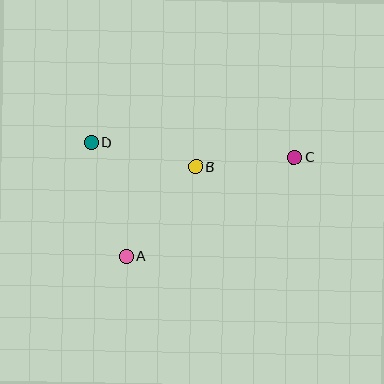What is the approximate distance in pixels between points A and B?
The distance between A and B is approximately 113 pixels.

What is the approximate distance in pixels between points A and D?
The distance between A and D is approximately 119 pixels.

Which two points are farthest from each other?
Points C and D are farthest from each other.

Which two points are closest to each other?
Points B and C are closest to each other.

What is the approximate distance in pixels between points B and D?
The distance between B and D is approximately 107 pixels.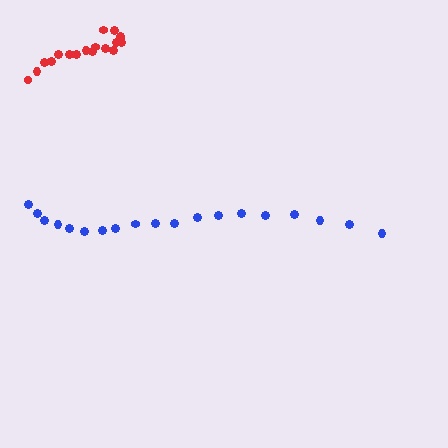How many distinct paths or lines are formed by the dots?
There are 2 distinct paths.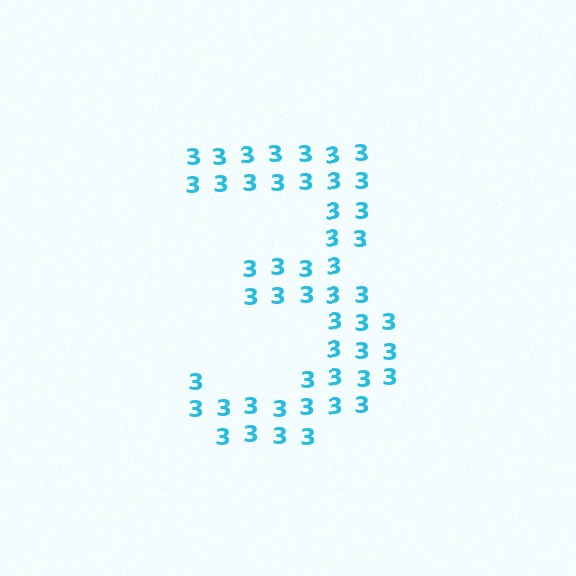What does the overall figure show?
The overall figure shows the digit 3.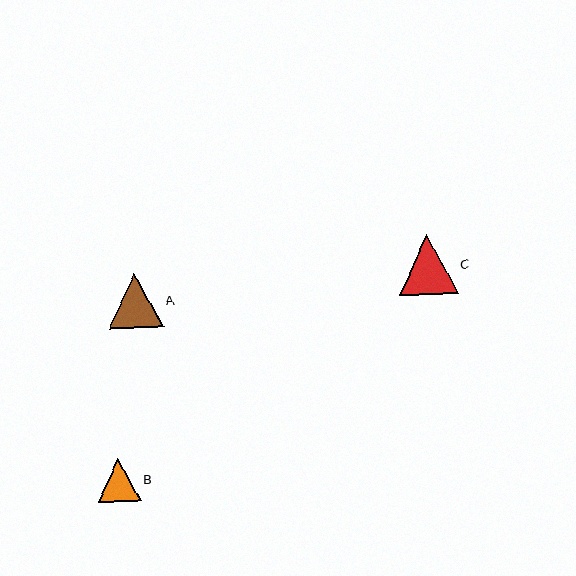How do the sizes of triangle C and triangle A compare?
Triangle C and triangle A are approximately the same size.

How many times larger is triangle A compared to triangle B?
Triangle A is approximately 1.3 times the size of triangle B.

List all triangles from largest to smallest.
From largest to smallest: C, A, B.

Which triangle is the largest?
Triangle C is the largest with a size of approximately 59 pixels.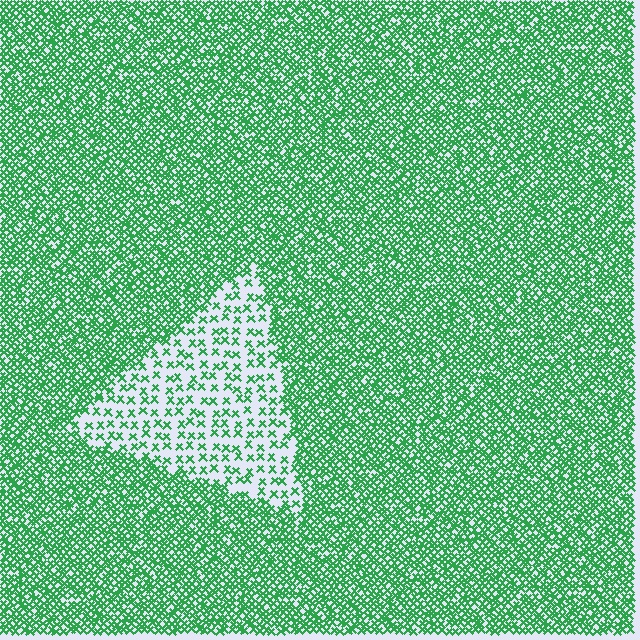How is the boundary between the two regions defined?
The boundary is defined by a change in element density (approximately 3.0x ratio). All elements are the same color, size, and shape.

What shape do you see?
I see a triangle.